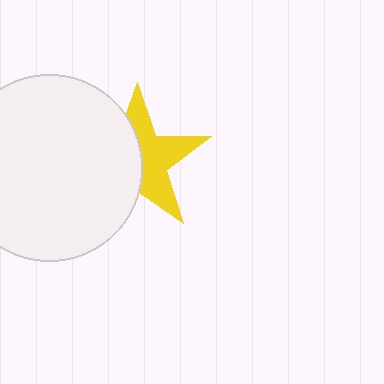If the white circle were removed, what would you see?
You would see the complete yellow star.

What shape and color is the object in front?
The object in front is a white circle.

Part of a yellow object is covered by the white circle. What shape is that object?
It is a star.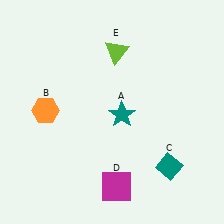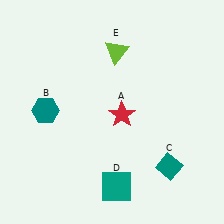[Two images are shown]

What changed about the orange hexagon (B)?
In Image 1, B is orange. In Image 2, it changed to teal.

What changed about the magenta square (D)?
In Image 1, D is magenta. In Image 2, it changed to teal.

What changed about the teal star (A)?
In Image 1, A is teal. In Image 2, it changed to red.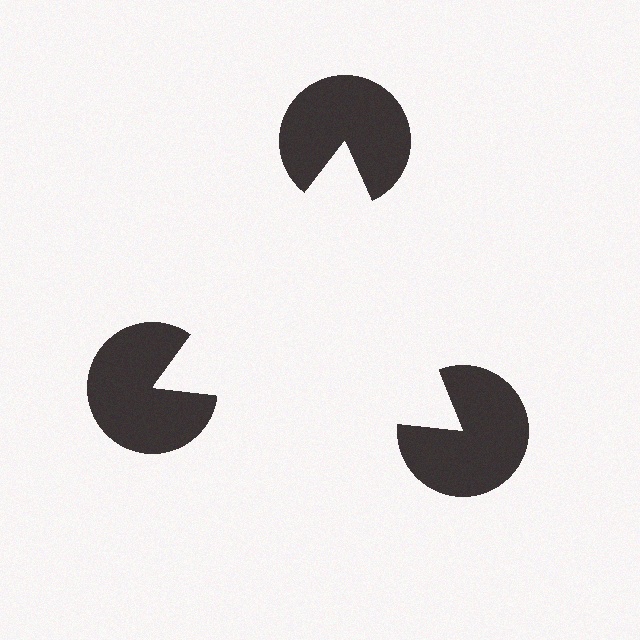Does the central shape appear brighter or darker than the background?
It typically appears slightly brighter than the background, even though no actual brightness change is drawn.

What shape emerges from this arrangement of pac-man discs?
An illusory triangle — its edges are inferred from the aligned wedge cuts in the pac-man discs, not physically drawn.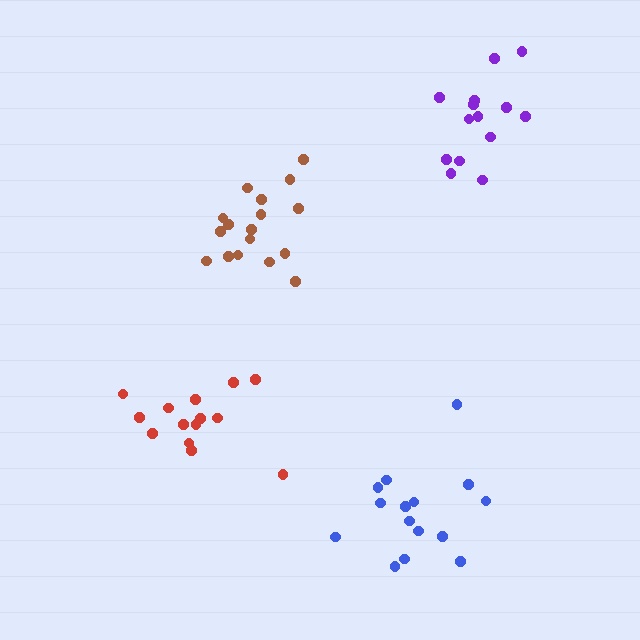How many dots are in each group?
Group 1: 14 dots, Group 2: 17 dots, Group 3: 15 dots, Group 4: 14 dots (60 total).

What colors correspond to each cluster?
The clusters are colored: purple, brown, blue, red.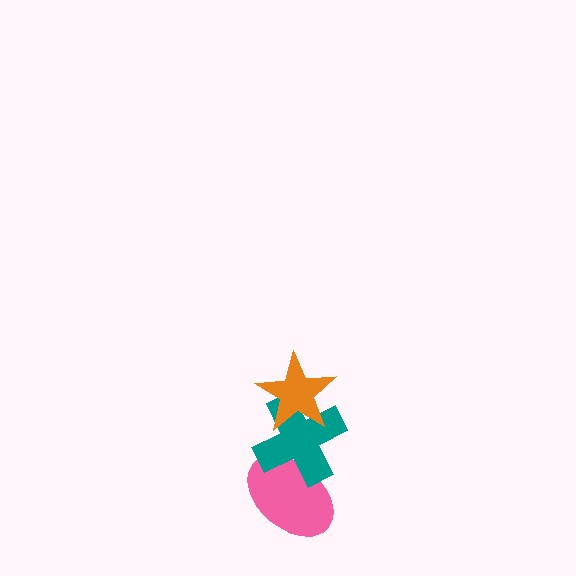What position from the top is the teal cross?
The teal cross is 2nd from the top.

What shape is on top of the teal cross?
The orange star is on top of the teal cross.